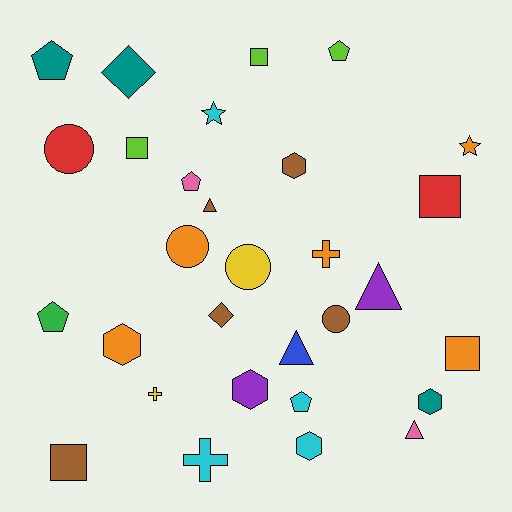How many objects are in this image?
There are 30 objects.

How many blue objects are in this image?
There is 1 blue object.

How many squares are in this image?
There are 5 squares.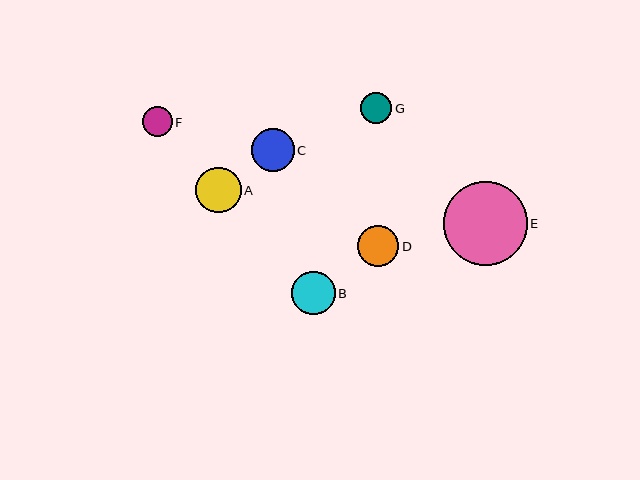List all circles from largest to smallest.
From largest to smallest: E, A, B, C, D, G, F.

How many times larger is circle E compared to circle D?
Circle E is approximately 2.0 times the size of circle D.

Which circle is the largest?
Circle E is the largest with a size of approximately 84 pixels.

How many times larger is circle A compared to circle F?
Circle A is approximately 1.5 times the size of circle F.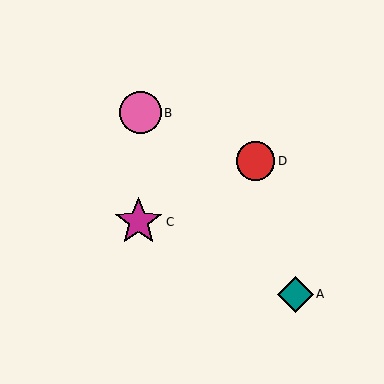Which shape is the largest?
The magenta star (labeled C) is the largest.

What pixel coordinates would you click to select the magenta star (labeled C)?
Click at (139, 222) to select the magenta star C.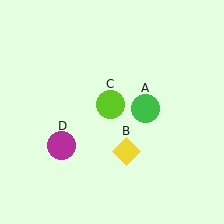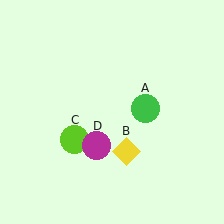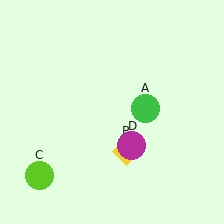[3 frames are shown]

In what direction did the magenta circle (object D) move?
The magenta circle (object D) moved right.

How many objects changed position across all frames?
2 objects changed position: lime circle (object C), magenta circle (object D).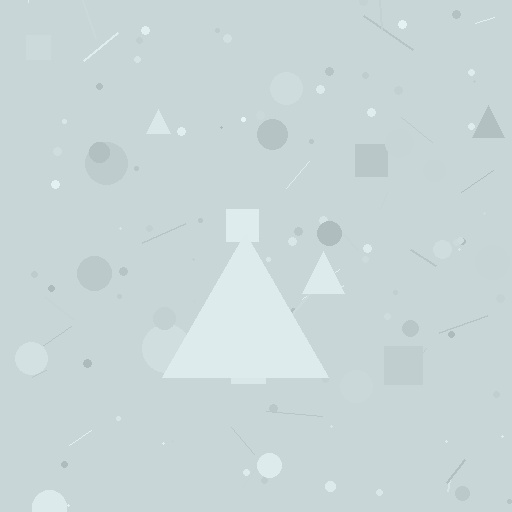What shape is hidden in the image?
A triangle is hidden in the image.